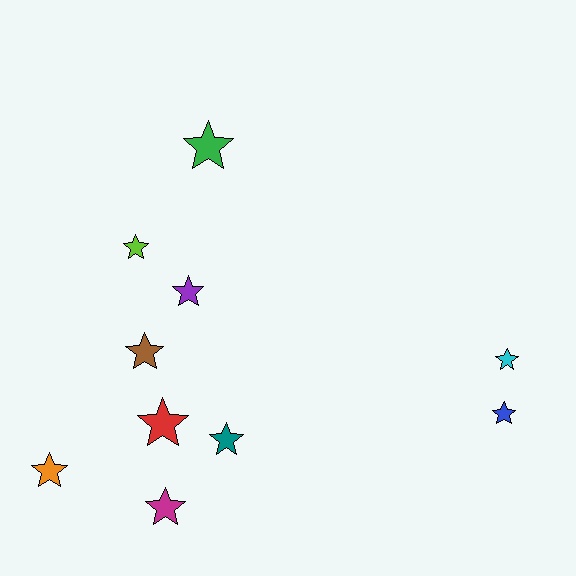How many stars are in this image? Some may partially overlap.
There are 10 stars.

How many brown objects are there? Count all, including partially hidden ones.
There is 1 brown object.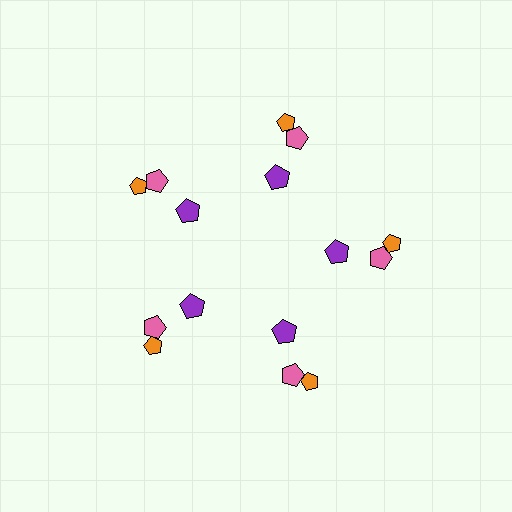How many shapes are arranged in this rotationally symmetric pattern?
There are 15 shapes, arranged in 5 groups of 3.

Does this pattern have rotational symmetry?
Yes, this pattern has 5-fold rotational symmetry. It looks the same after rotating 72 degrees around the center.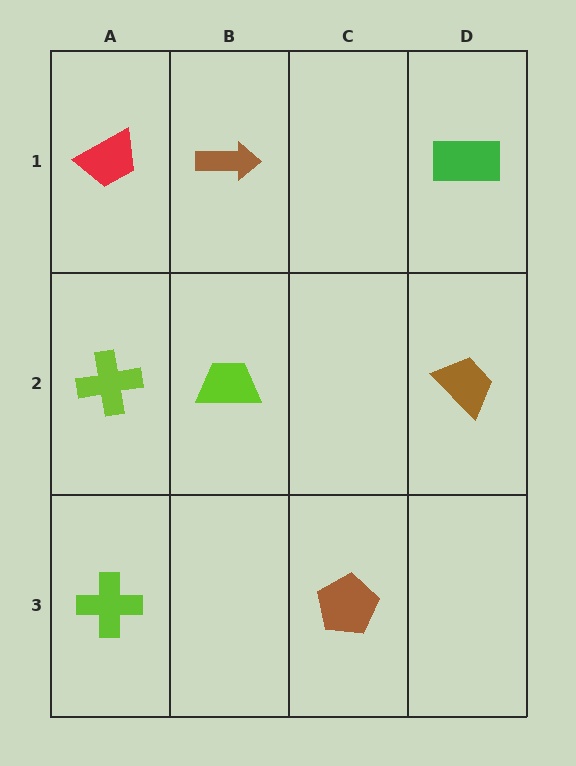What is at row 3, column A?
A lime cross.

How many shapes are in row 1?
3 shapes.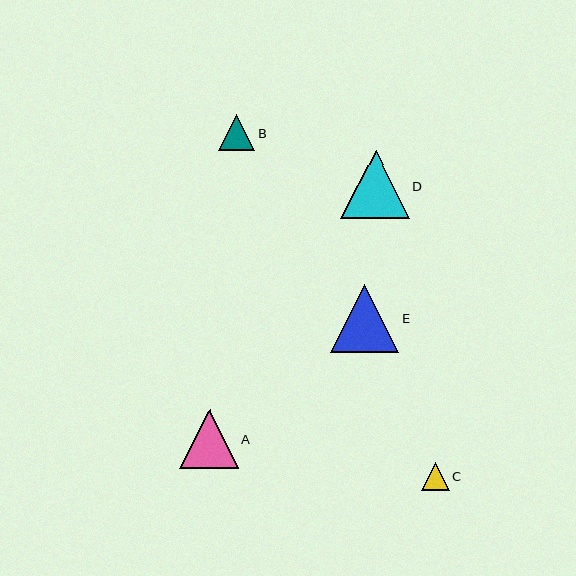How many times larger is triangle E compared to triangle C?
Triangle E is approximately 2.4 times the size of triangle C.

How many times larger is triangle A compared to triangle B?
Triangle A is approximately 1.6 times the size of triangle B.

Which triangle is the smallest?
Triangle C is the smallest with a size of approximately 28 pixels.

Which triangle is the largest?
Triangle D is the largest with a size of approximately 69 pixels.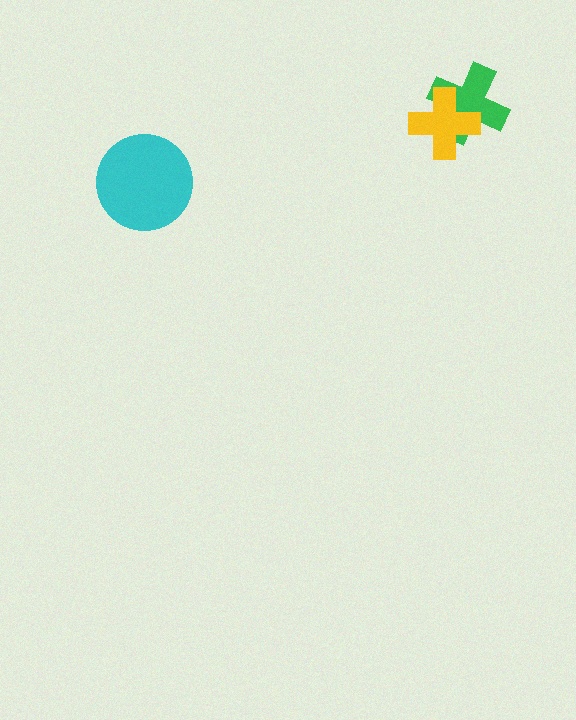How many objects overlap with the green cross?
1 object overlaps with the green cross.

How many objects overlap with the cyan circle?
0 objects overlap with the cyan circle.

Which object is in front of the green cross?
The yellow cross is in front of the green cross.